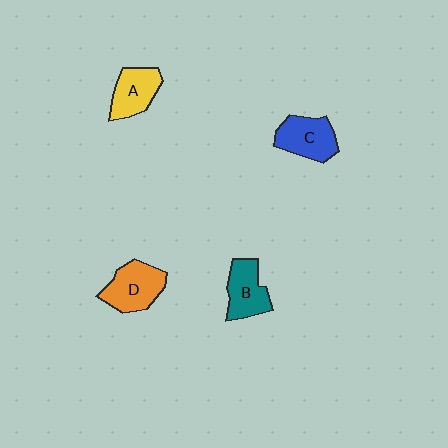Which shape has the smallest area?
Shape A (yellow).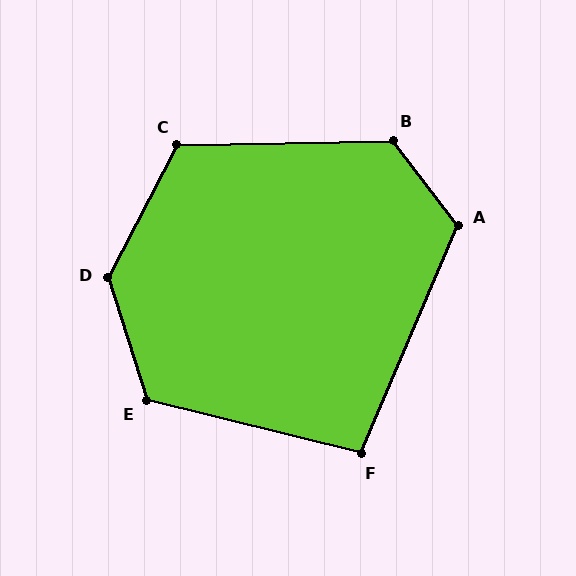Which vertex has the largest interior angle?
D, at approximately 135 degrees.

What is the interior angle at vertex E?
Approximately 121 degrees (obtuse).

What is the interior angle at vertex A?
Approximately 120 degrees (obtuse).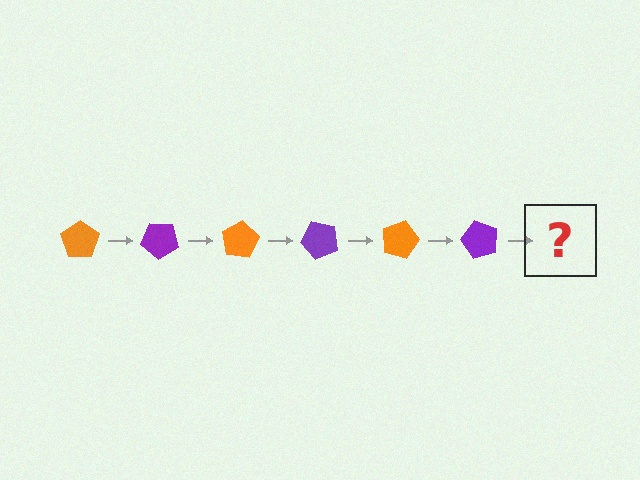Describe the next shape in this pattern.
It should be an orange pentagon, rotated 240 degrees from the start.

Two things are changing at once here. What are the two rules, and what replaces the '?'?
The two rules are that it rotates 40 degrees each step and the color cycles through orange and purple. The '?' should be an orange pentagon, rotated 240 degrees from the start.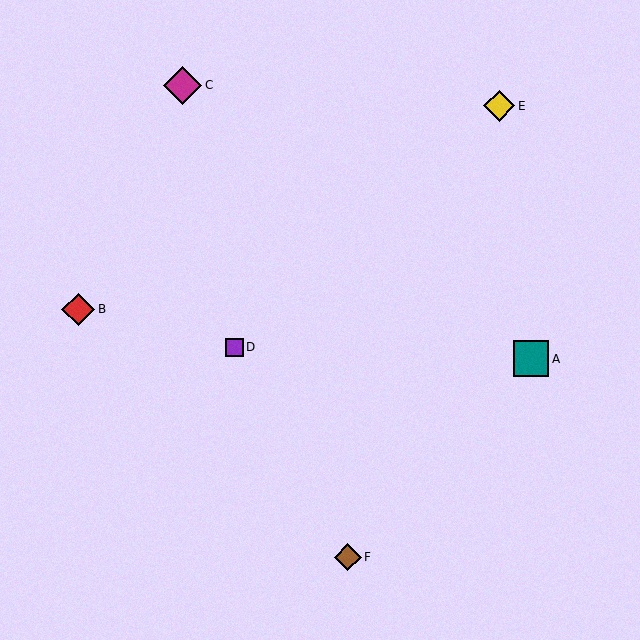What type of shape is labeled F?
Shape F is a brown diamond.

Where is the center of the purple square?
The center of the purple square is at (234, 347).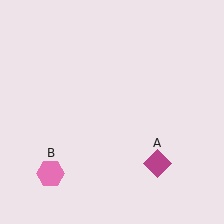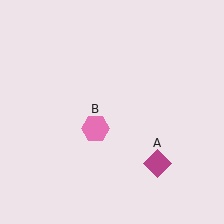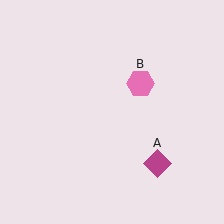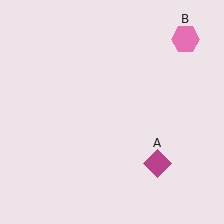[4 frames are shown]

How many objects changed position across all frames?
1 object changed position: pink hexagon (object B).